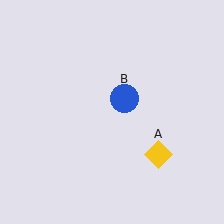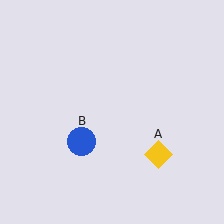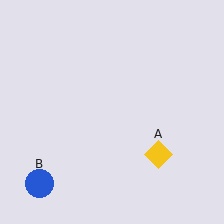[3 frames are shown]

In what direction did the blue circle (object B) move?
The blue circle (object B) moved down and to the left.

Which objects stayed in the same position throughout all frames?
Yellow diamond (object A) remained stationary.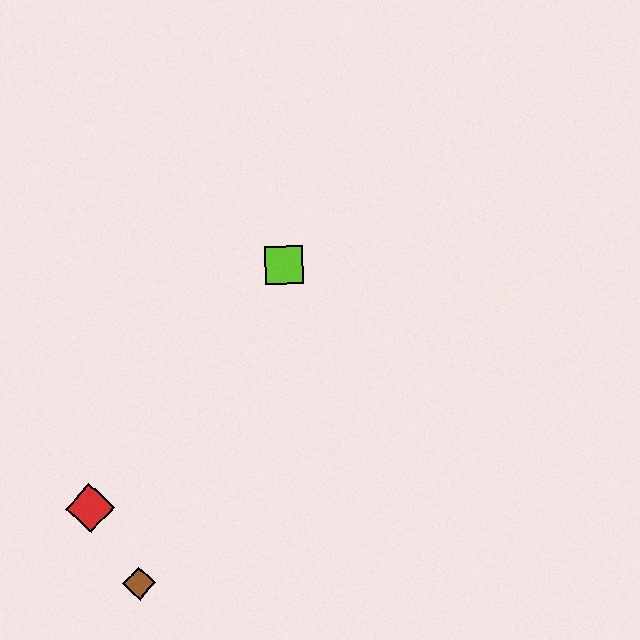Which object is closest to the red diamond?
The brown diamond is closest to the red diamond.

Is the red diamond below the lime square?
Yes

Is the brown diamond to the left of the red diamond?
No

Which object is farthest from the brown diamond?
The lime square is farthest from the brown diamond.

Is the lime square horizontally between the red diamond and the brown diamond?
No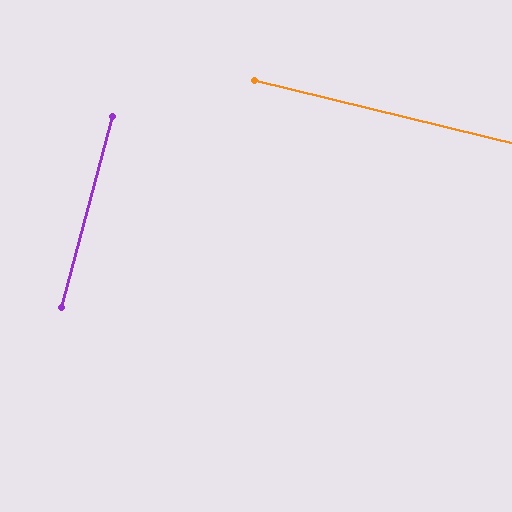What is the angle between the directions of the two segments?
Approximately 89 degrees.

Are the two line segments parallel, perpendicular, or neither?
Perpendicular — they meet at approximately 89°.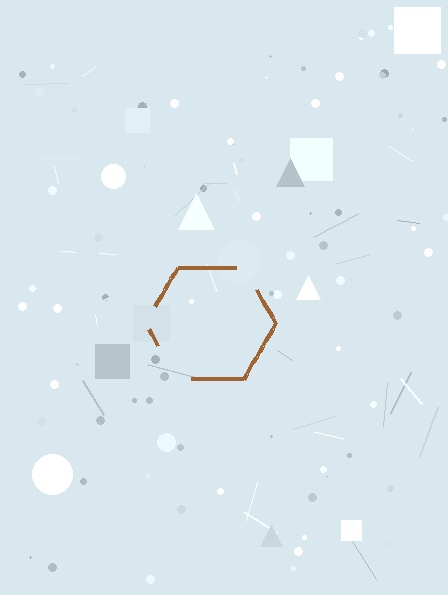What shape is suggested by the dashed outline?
The dashed outline suggests a hexagon.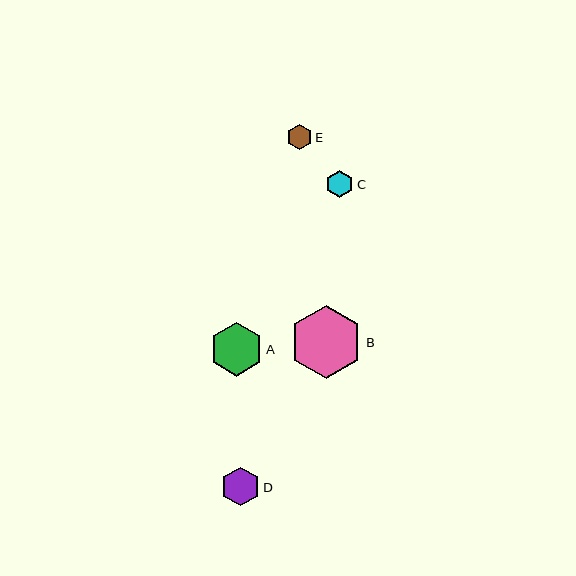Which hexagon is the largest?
Hexagon B is the largest with a size of approximately 74 pixels.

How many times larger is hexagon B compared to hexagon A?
Hexagon B is approximately 1.4 times the size of hexagon A.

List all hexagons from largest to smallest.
From largest to smallest: B, A, D, C, E.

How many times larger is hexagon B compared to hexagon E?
Hexagon B is approximately 2.9 times the size of hexagon E.